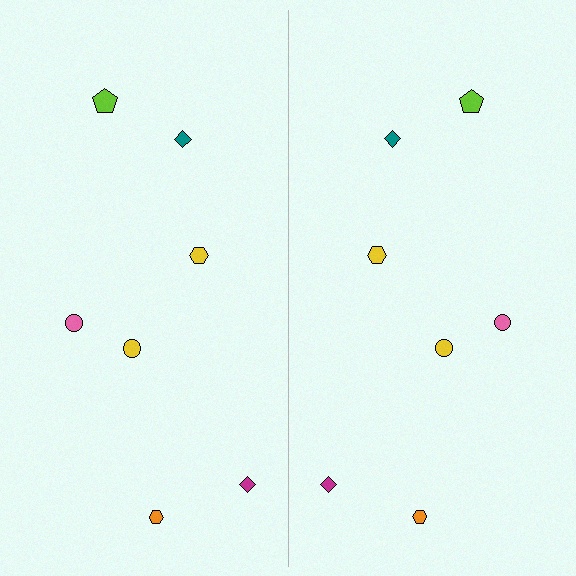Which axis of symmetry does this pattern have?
The pattern has a vertical axis of symmetry running through the center of the image.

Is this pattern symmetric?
Yes, this pattern has bilateral (reflection) symmetry.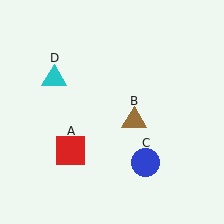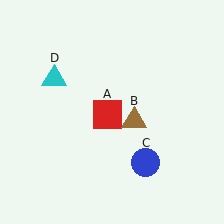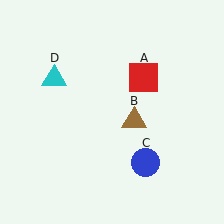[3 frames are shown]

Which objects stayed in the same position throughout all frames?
Brown triangle (object B) and blue circle (object C) and cyan triangle (object D) remained stationary.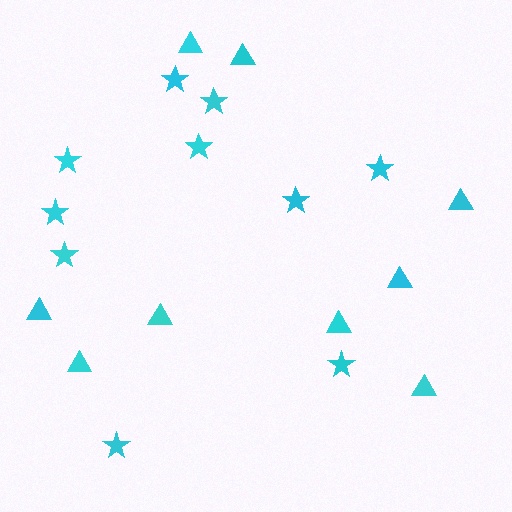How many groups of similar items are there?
There are 2 groups: one group of stars (10) and one group of triangles (9).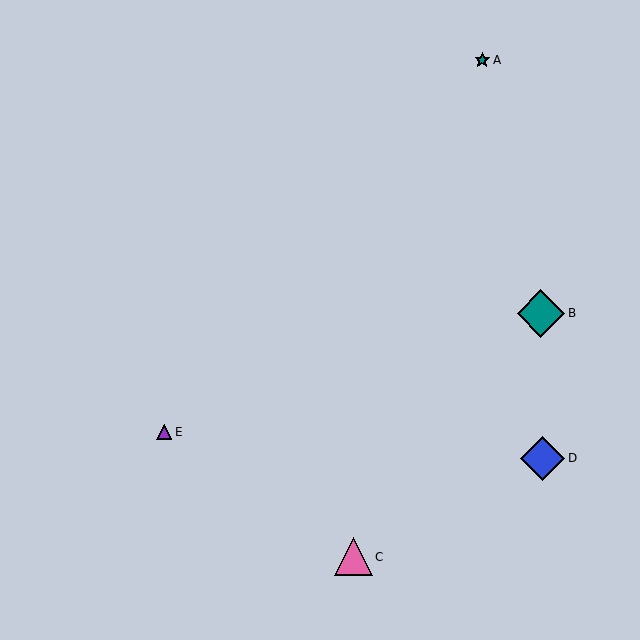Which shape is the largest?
The teal diamond (labeled B) is the largest.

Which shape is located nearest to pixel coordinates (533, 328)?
The teal diamond (labeled B) at (541, 314) is nearest to that location.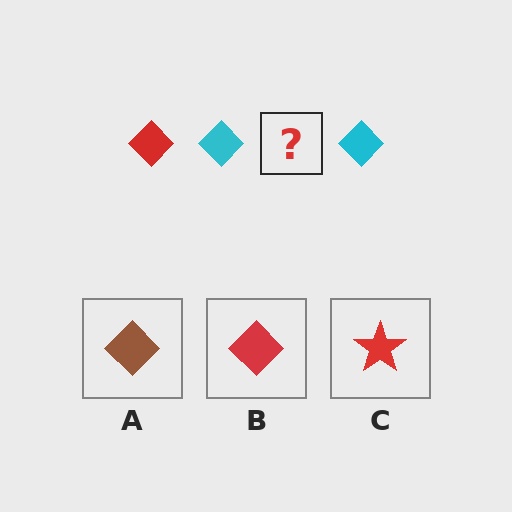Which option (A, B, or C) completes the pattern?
B.